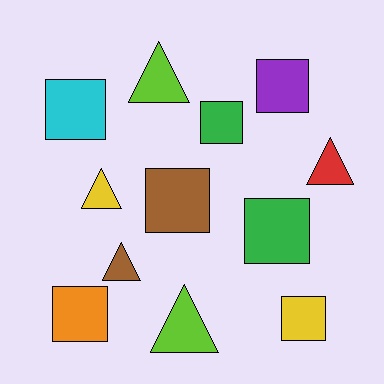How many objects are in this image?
There are 12 objects.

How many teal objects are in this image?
There are no teal objects.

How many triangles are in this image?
There are 5 triangles.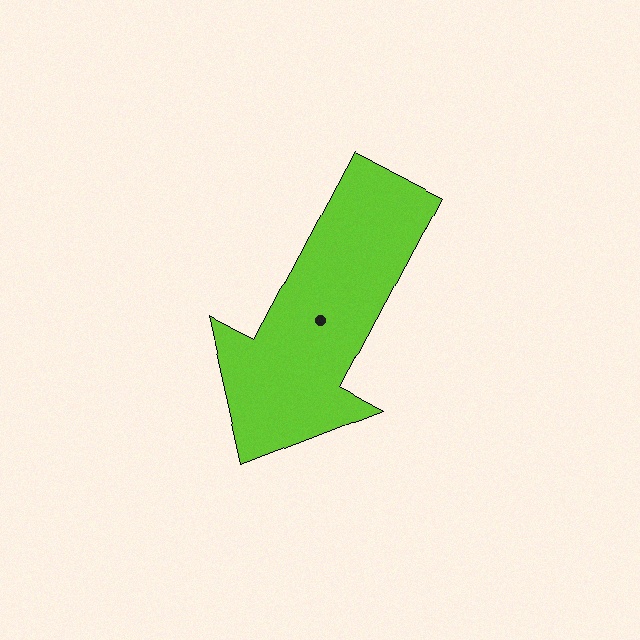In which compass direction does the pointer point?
Southwest.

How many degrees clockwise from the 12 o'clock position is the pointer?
Approximately 208 degrees.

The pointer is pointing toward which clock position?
Roughly 7 o'clock.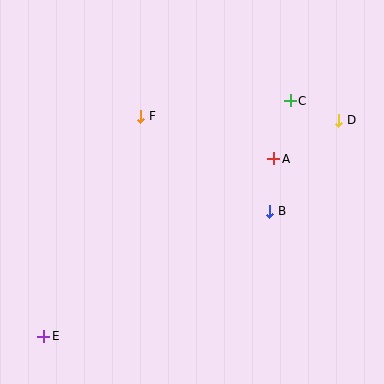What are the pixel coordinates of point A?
Point A is at (274, 159).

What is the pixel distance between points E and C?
The distance between E and C is 341 pixels.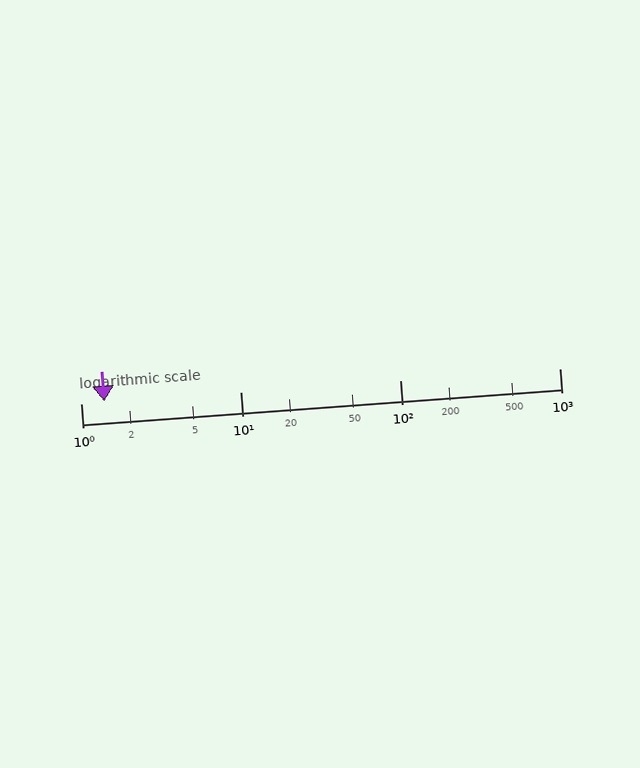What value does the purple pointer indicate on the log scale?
The pointer indicates approximately 1.4.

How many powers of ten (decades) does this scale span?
The scale spans 3 decades, from 1 to 1000.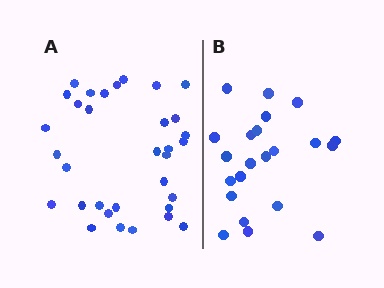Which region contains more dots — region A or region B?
Region A (the left region) has more dots.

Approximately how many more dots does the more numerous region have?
Region A has roughly 12 or so more dots than region B.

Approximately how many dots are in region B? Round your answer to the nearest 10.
About 20 dots. (The exact count is 22, which rounds to 20.)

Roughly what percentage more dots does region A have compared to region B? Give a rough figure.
About 50% more.